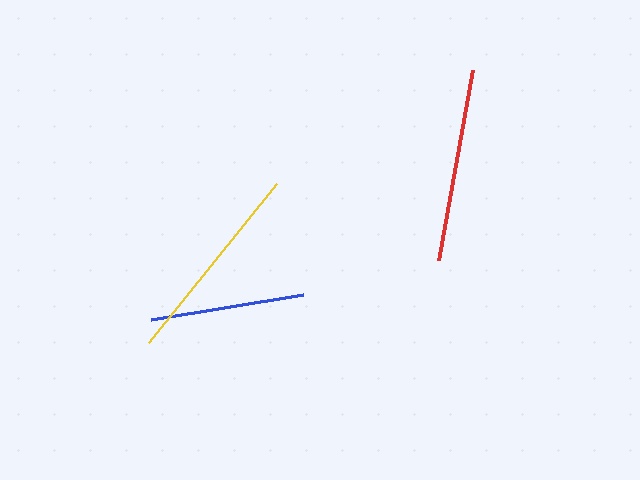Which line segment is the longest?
The yellow line is the longest at approximately 204 pixels.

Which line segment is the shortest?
The blue line is the shortest at approximately 155 pixels.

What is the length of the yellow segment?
The yellow segment is approximately 204 pixels long.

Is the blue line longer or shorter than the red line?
The red line is longer than the blue line.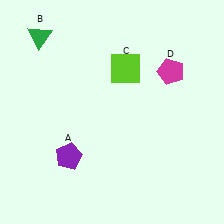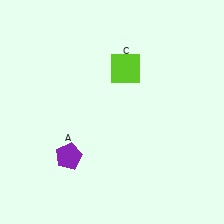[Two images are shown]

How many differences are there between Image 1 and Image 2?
There are 2 differences between the two images.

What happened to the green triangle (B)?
The green triangle (B) was removed in Image 2. It was in the top-left area of Image 1.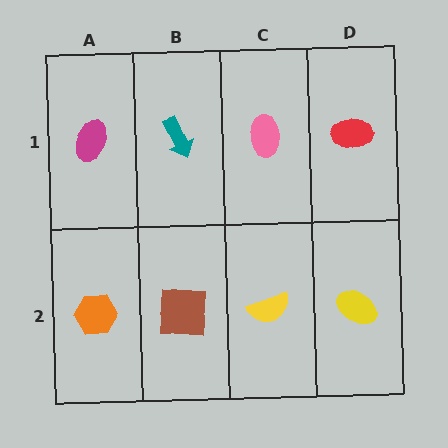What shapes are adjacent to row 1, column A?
An orange hexagon (row 2, column A), a teal arrow (row 1, column B).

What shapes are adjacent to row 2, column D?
A red ellipse (row 1, column D), a yellow semicircle (row 2, column C).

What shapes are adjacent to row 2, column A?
A magenta ellipse (row 1, column A), a brown square (row 2, column B).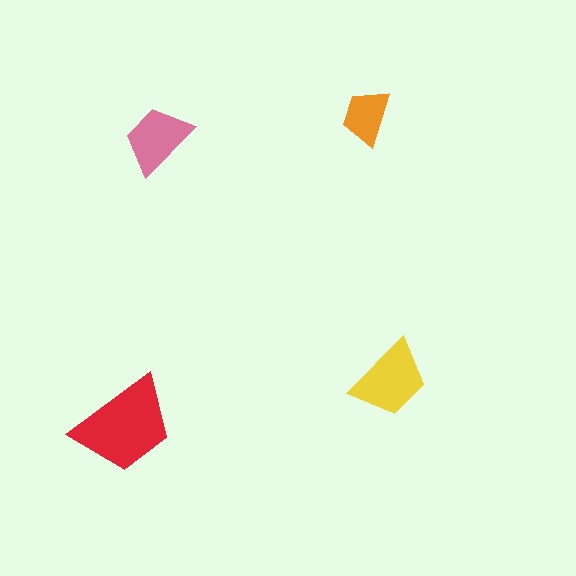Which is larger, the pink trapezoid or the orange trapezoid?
The pink one.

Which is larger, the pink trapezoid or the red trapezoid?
The red one.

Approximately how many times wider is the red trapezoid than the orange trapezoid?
About 2 times wider.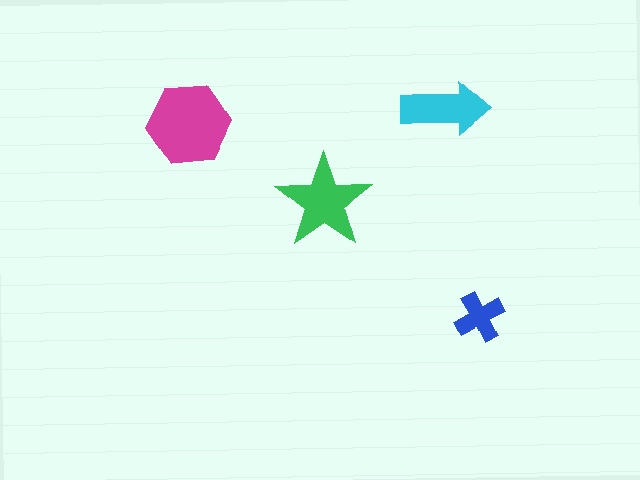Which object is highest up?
The cyan arrow is topmost.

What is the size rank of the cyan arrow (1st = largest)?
3rd.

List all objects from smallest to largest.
The blue cross, the cyan arrow, the green star, the magenta hexagon.